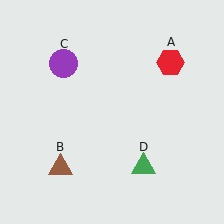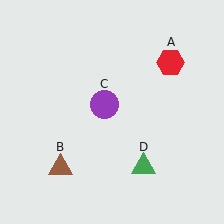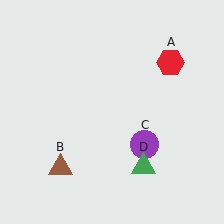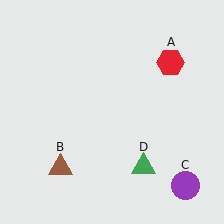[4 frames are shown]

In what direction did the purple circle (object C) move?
The purple circle (object C) moved down and to the right.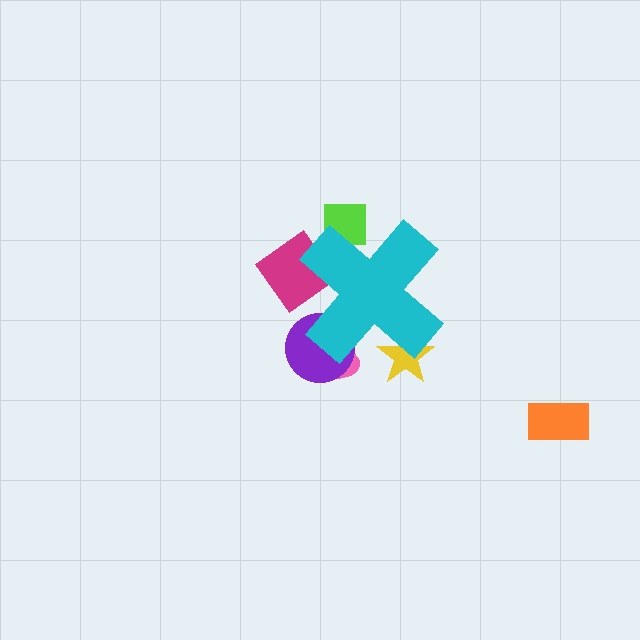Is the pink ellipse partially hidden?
Yes, the pink ellipse is partially hidden behind the cyan cross.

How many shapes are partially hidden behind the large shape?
5 shapes are partially hidden.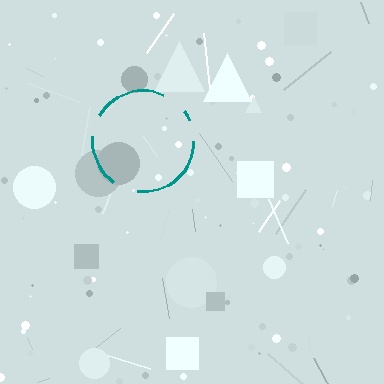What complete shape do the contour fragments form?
The contour fragments form a circle.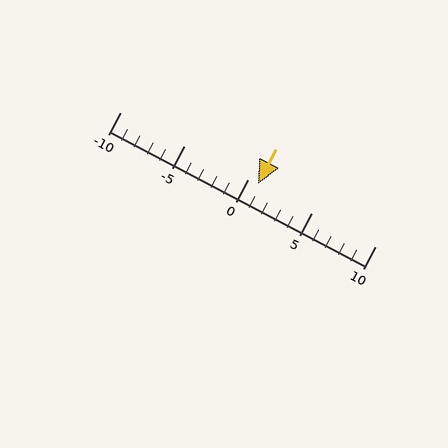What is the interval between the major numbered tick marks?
The major tick marks are spaced 5 units apart.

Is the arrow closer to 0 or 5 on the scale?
The arrow is closer to 0.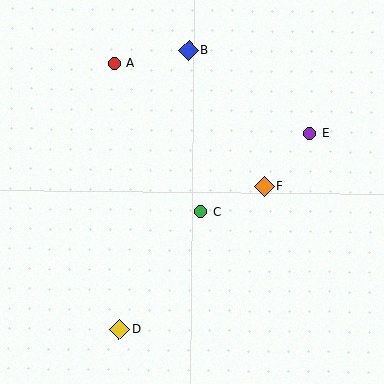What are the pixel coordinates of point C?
Point C is at (201, 212).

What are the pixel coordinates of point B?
Point B is at (189, 50).